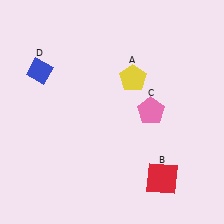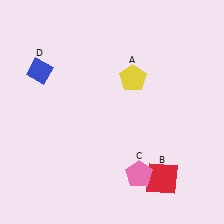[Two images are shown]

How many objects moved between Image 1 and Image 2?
1 object moved between the two images.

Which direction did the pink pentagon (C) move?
The pink pentagon (C) moved down.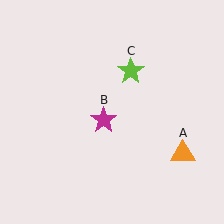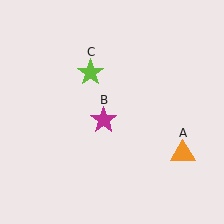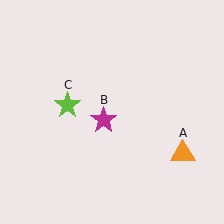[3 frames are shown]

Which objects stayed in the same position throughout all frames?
Orange triangle (object A) and magenta star (object B) remained stationary.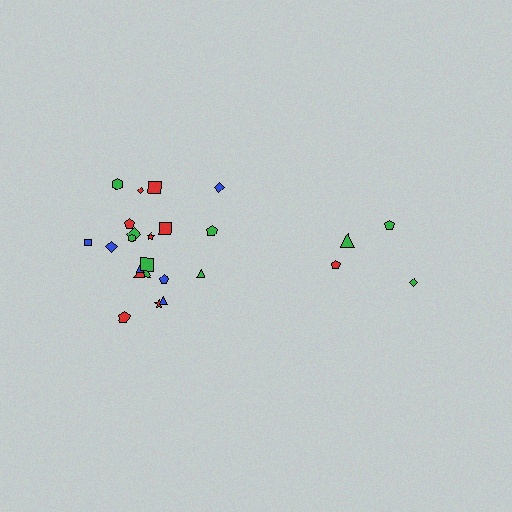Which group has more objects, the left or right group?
The left group.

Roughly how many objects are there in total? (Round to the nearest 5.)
Roughly 25 objects in total.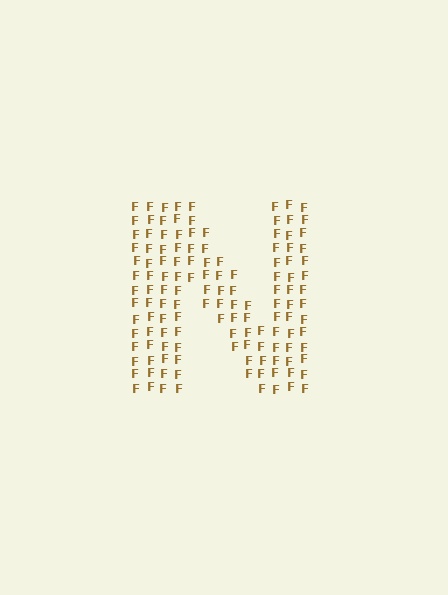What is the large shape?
The large shape is the letter N.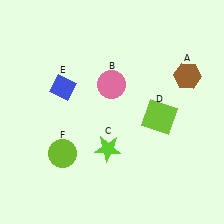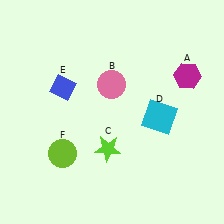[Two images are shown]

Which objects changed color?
A changed from brown to magenta. D changed from lime to cyan.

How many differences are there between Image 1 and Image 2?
There are 2 differences between the two images.